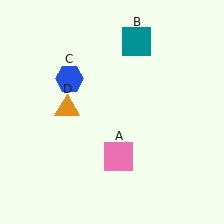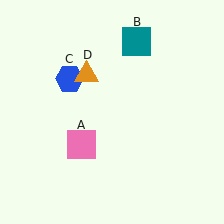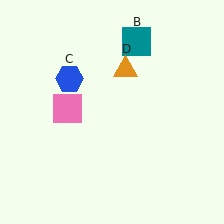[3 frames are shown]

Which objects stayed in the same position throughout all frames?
Teal square (object B) and blue hexagon (object C) remained stationary.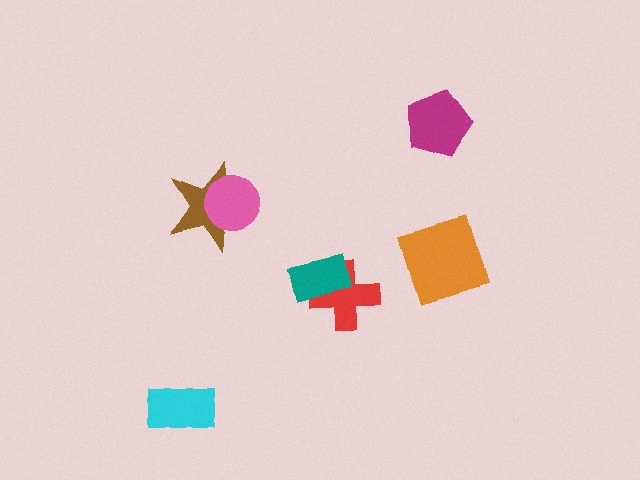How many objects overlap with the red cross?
1 object overlaps with the red cross.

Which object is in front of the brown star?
The pink circle is in front of the brown star.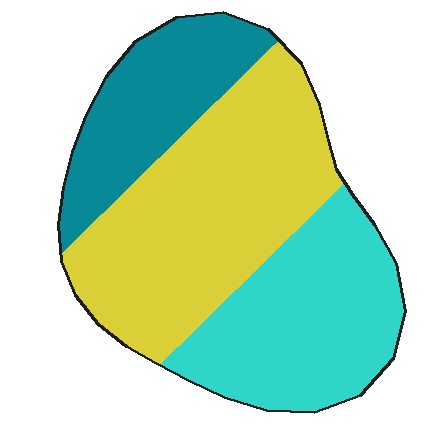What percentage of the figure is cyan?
Cyan covers roughly 35% of the figure.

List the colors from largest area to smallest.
From largest to smallest: yellow, cyan, teal.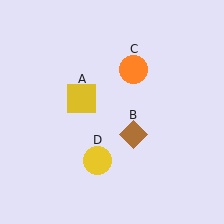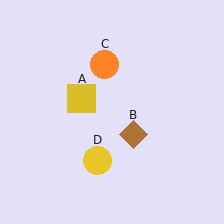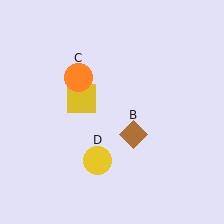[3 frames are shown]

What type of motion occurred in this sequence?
The orange circle (object C) rotated counterclockwise around the center of the scene.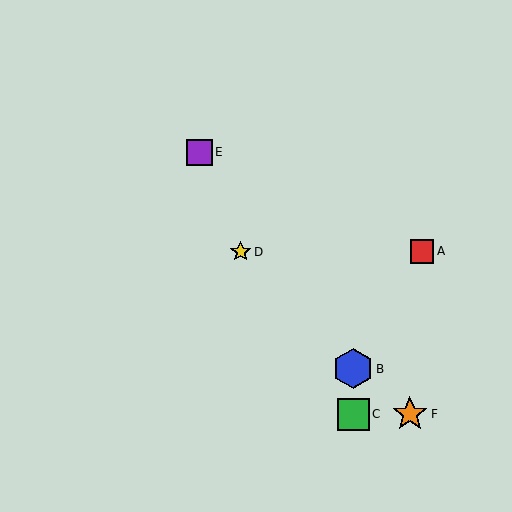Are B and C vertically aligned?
Yes, both are at x≈353.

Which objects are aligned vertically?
Objects B, C are aligned vertically.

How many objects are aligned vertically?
2 objects (B, C) are aligned vertically.